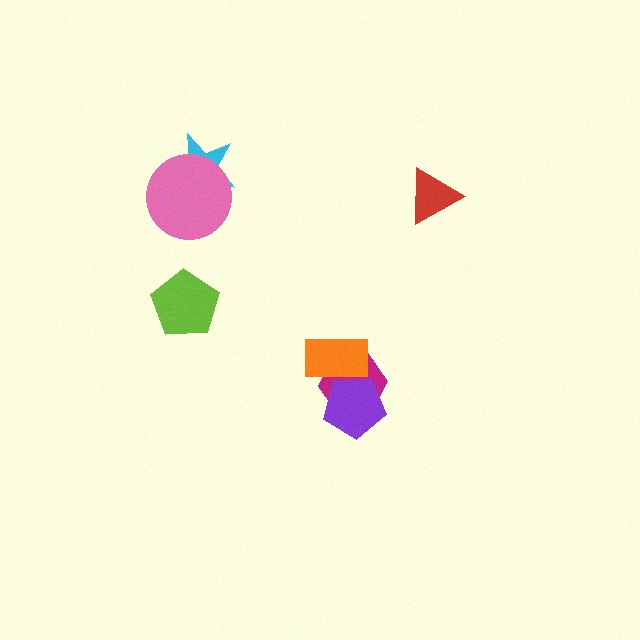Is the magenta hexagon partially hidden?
Yes, it is partially covered by another shape.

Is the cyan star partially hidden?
Yes, it is partially covered by another shape.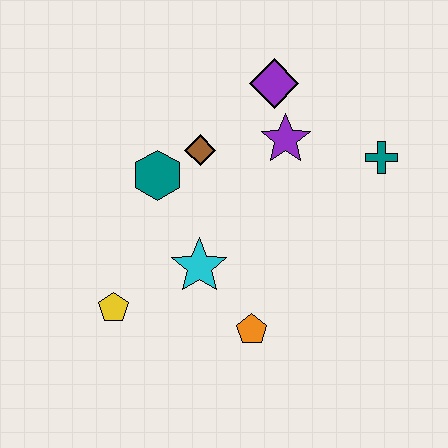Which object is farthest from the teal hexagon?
The teal cross is farthest from the teal hexagon.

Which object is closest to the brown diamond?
The teal hexagon is closest to the brown diamond.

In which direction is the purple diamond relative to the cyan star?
The purple diamond is above the cyan star.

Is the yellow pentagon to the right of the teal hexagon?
No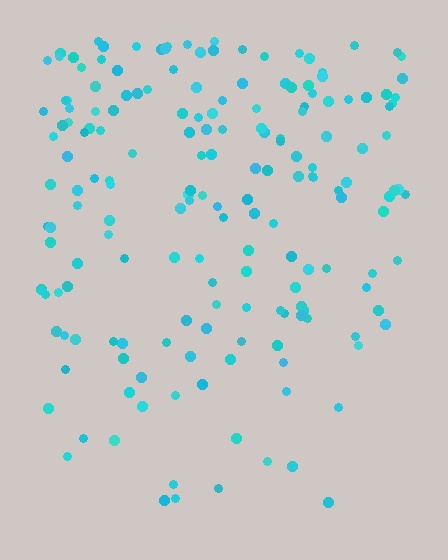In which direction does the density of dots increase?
From bottom to top, with the top side densest.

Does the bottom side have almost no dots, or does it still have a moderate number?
Still a moderate number, just noticeably fewer than the top.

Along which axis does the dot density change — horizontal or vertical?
Vertical.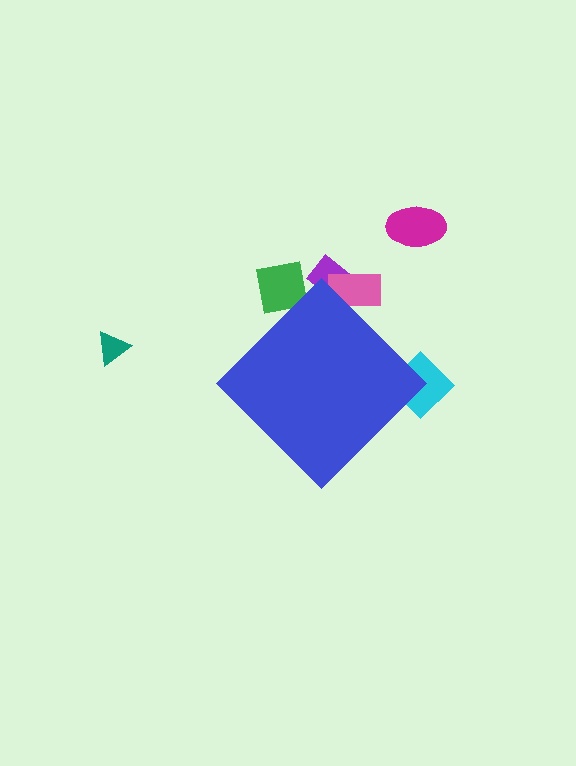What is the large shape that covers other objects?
A blue diamond.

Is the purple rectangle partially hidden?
Yes, the purple rectangle is partially hidden behind the blue diamond.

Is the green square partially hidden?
Yes, the green square is partially hidden behind the blue diamond.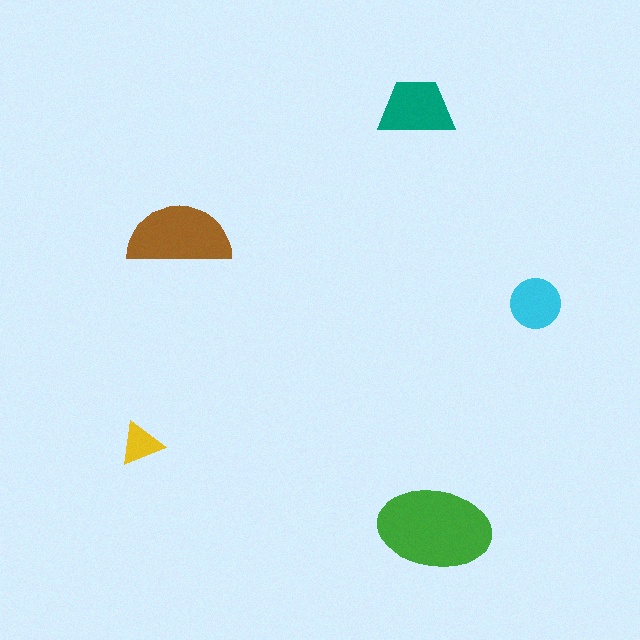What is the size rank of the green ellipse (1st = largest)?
1st.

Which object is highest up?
The teal trapezoid is topmost.